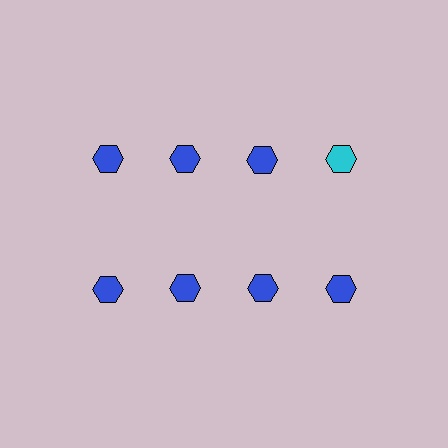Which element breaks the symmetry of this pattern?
The cyan hexagon in the top row, second from right column breaks the symmetry. All other shapes are blue hexagons.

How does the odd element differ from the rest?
It has a different color: cyan instead of blue.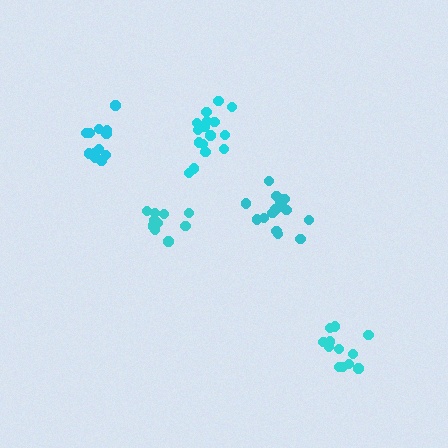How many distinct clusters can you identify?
There are 5 distinct clusters.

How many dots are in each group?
Group 1: 12 dots, Group 2: 11 dots, Group 3: 17 dots, Group 4: 13 dots, Group 5: 16 dots (69 total).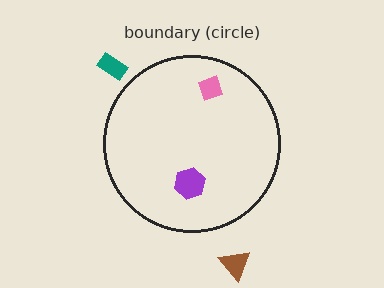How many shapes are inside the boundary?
2 inside, 2 outside.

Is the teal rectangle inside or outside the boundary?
Outside.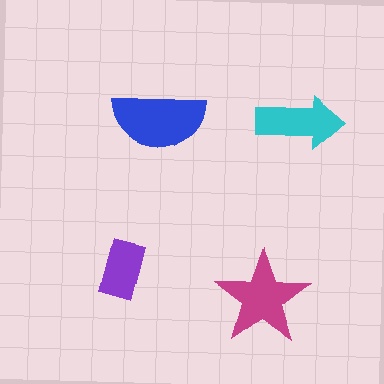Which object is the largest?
The blue semicircle.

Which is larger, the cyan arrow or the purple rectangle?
The cyan arrow.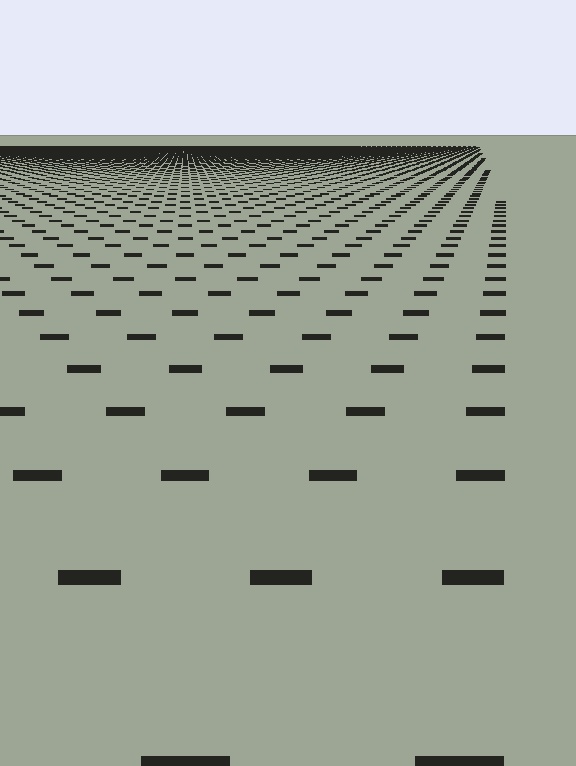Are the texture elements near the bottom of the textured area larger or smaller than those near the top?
Larger. Near the bottom, elements are closer to the viewer and appear at a bigger on-screen size.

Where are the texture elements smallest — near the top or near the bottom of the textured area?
Near the top.